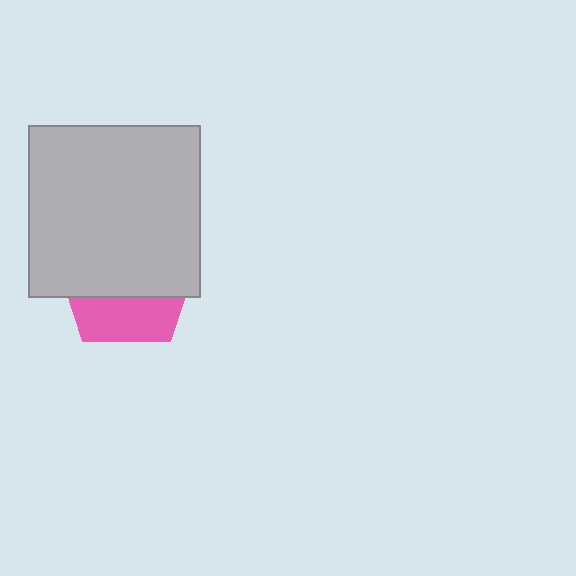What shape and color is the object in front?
The object in front is a light gray square.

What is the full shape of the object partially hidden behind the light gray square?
The partially hidden object is a pink pentagon.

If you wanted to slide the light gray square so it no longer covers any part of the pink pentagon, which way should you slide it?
Slide it up — that is the most direct way to separate the two shapes.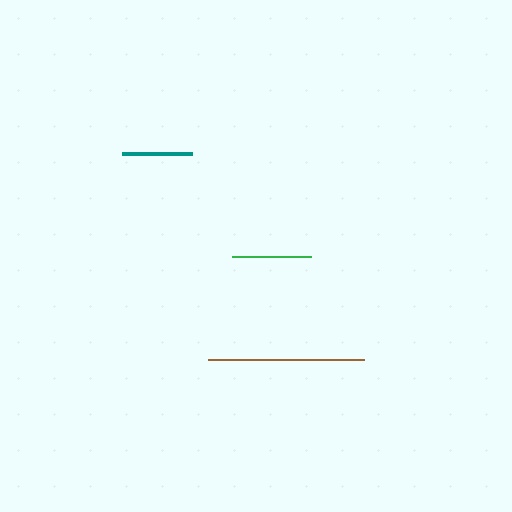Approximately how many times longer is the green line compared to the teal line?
The green line is approximately 1.1 times the length of the teal line.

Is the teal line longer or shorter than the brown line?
The brown line is longer than the teal line.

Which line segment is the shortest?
The teal line is the shortest at approximately 70 pixels.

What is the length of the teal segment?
The teal segment is approximately 70 pixels long.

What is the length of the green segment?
The green segment is approximately 79 pixels long.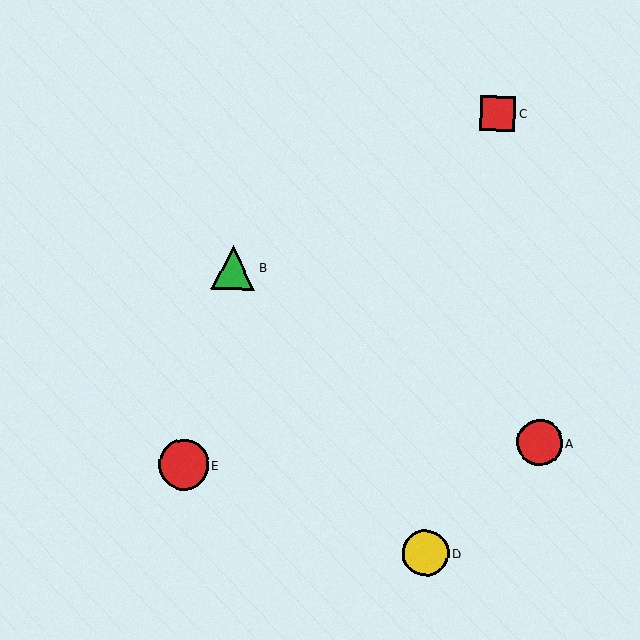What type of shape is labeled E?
Shape E is a red circle.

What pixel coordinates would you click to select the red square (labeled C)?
Click at (498, 114) to select the red square C.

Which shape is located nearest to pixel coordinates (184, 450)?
The red circle (labeled E) at (183, 465) is nearest to that location.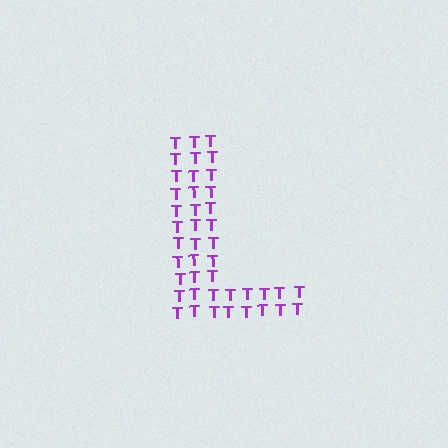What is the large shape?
The large shape is the letter L.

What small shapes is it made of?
It is made of small letter T's.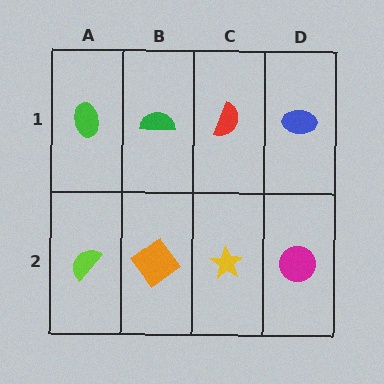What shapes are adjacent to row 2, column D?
A blue ellipse (row 1, column D), a yellow star (row 2, column C).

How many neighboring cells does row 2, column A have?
2.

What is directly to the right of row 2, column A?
An orange diamond.